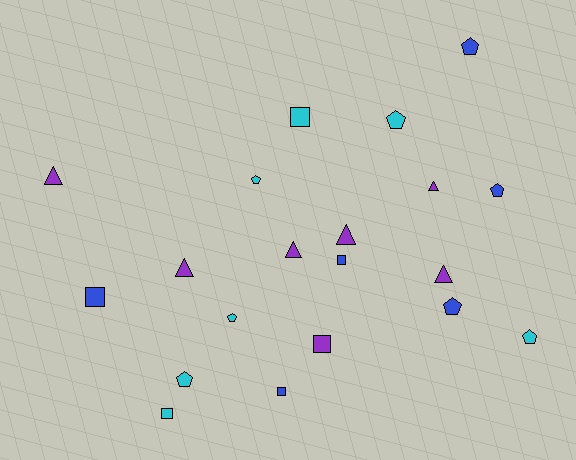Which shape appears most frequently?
Pentagon, with 8 objects.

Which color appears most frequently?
Purple, with 7 objects.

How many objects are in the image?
There are 20 objects.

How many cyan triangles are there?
There are no cyan triangles.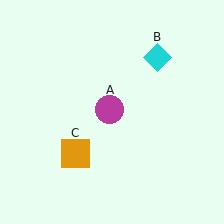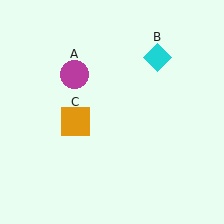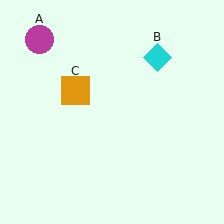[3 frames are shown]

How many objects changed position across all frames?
2 objects changed position: magenta circle (object A), orange square (object C).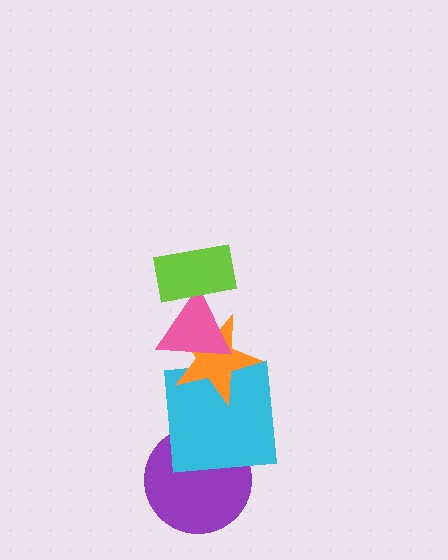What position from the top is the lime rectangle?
The lime rectangle is 1st from the top.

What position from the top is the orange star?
The orange star is 3rd from the top.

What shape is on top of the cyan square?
The orange star is on top of the cyan square.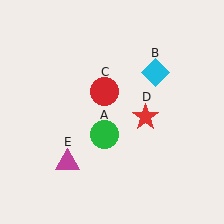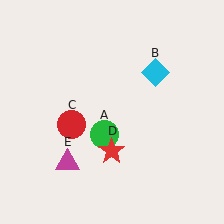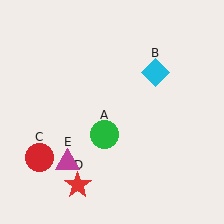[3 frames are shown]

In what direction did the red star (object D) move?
The red star (object D) moved down and to the left.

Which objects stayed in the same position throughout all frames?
Green circle (object A) and cyan diamond (object B) and magenta triangle (object E) remained stationary.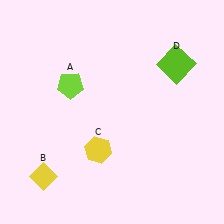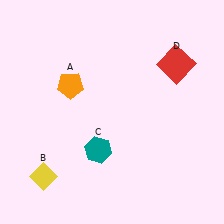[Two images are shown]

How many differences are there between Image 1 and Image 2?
There are 3 differences between the two images.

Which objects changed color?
A changed from lime to orange. C changed from yellow to teal. D changed from lime to red.